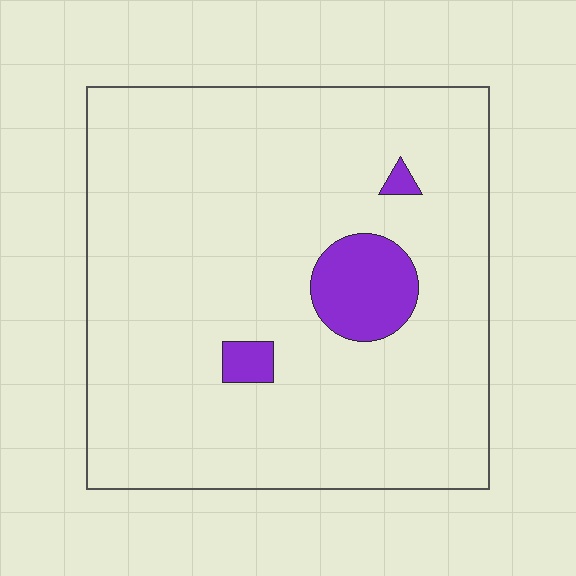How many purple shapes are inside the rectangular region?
3.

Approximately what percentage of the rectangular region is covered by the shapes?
Approximately 10%.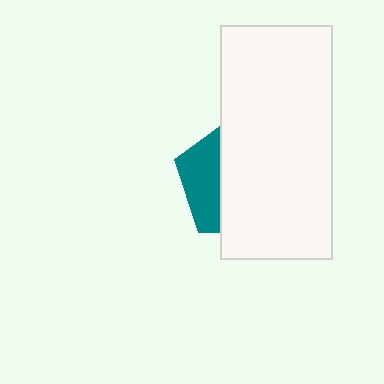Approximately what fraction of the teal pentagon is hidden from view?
Roughly 69% of the teal pentagon is hidden behind the white rectangle.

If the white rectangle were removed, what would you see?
You would see the complete teal pentagon.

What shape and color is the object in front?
The object in front is a white rectangle.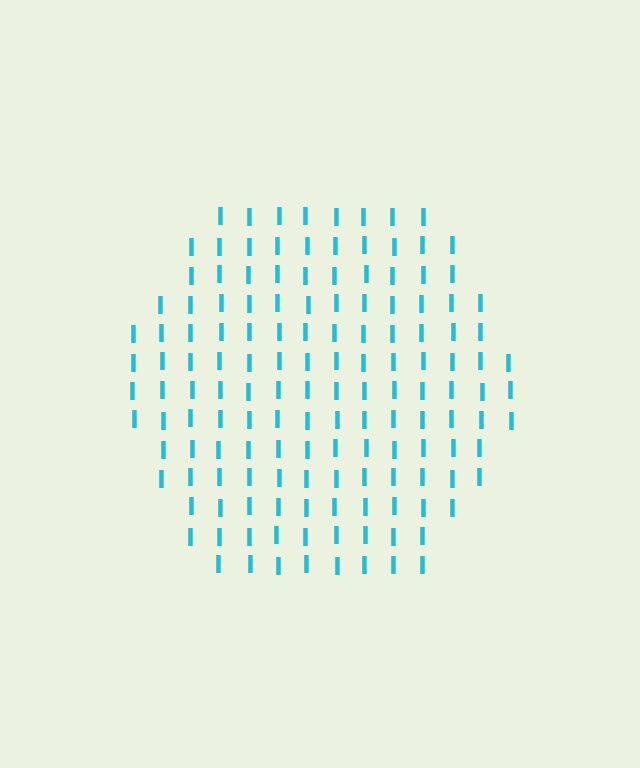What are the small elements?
The small elements are letter I's.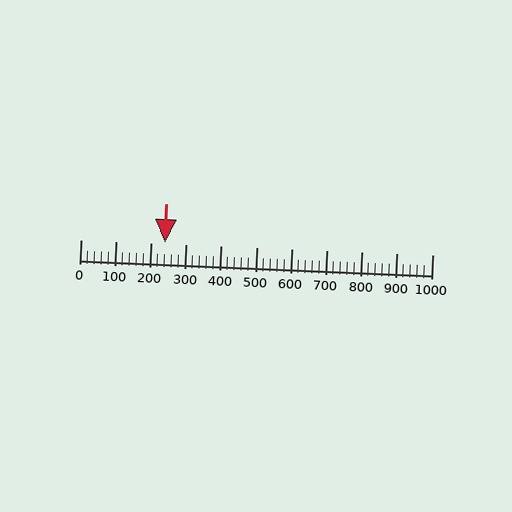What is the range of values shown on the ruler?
The ruler shows values from 0 to 1000.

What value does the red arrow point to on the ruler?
The red arrow points to approximately 240.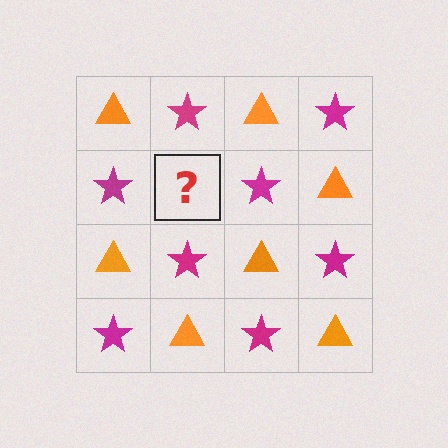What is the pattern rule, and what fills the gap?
The rule is that it alternates orange triangle and magenta star in a checkerboard pattern. The gap should be filled with an orange triangle.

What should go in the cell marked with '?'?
The missing cell should contain an orange triangle.